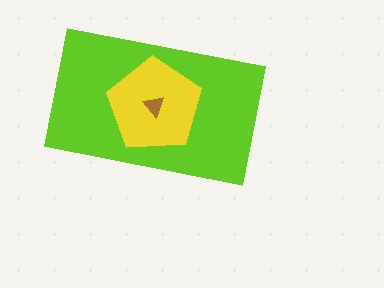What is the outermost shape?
The lime rectangle.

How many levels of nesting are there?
3.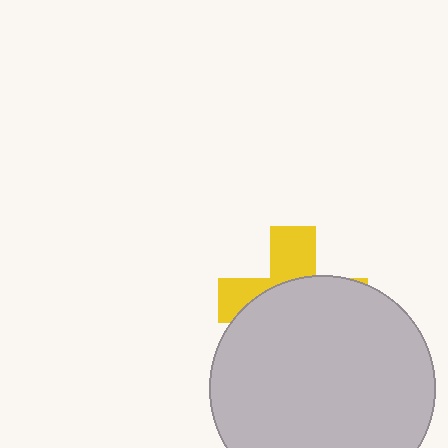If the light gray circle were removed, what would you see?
You would see the complete yellow cross.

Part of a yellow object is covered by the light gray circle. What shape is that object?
It is a cross.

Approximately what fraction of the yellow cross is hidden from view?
Roughly 65% of the yellow cross is hidden behind the light gray circle.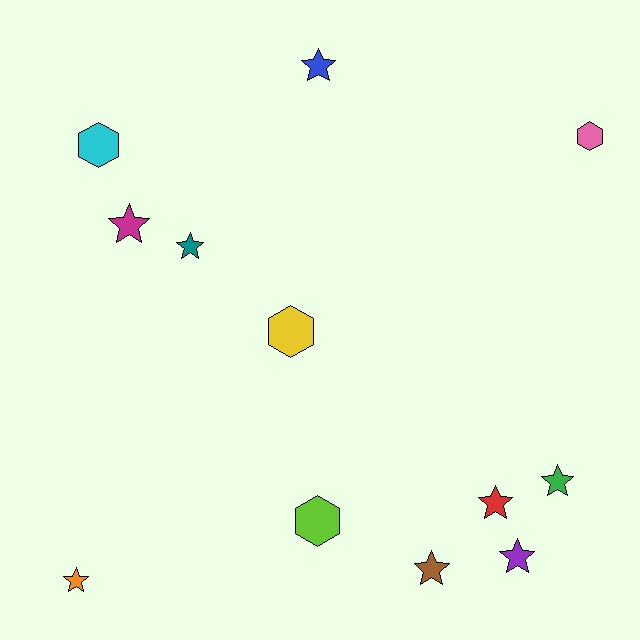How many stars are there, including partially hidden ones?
There are 8 stars.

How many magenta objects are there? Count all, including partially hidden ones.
There is 1 magenta object.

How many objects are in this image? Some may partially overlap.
There are 12 objects.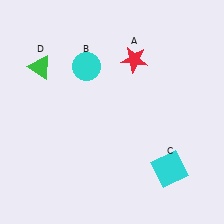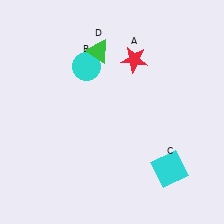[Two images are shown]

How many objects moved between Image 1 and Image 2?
1 object moved between the two images.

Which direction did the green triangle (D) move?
The green triangle (D) moved right.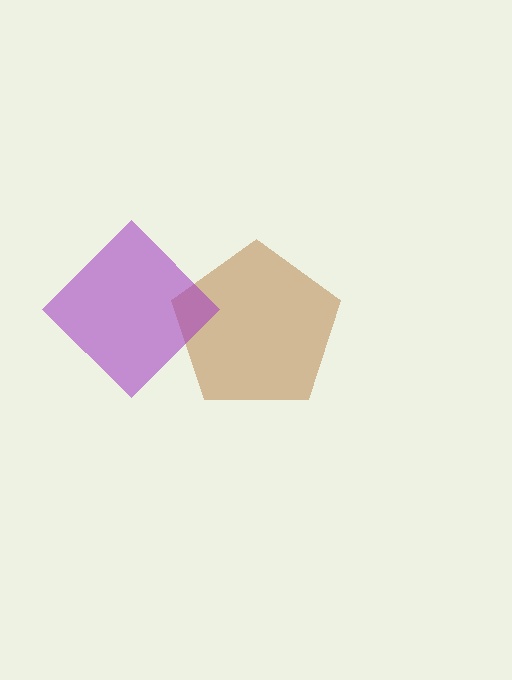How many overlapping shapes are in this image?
There are 2 overlapping shapes in the image.